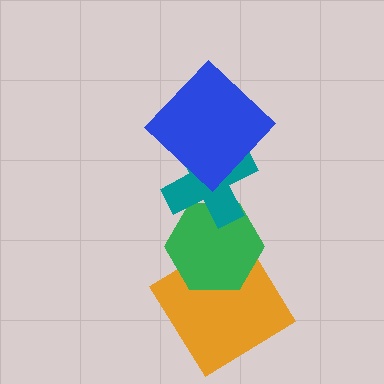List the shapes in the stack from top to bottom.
From top to bottom: the blue diamond, the teal cross, the green hexagon, the orange diamond.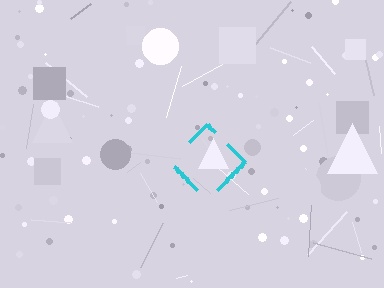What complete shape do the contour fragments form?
The contour fragments form a diamond.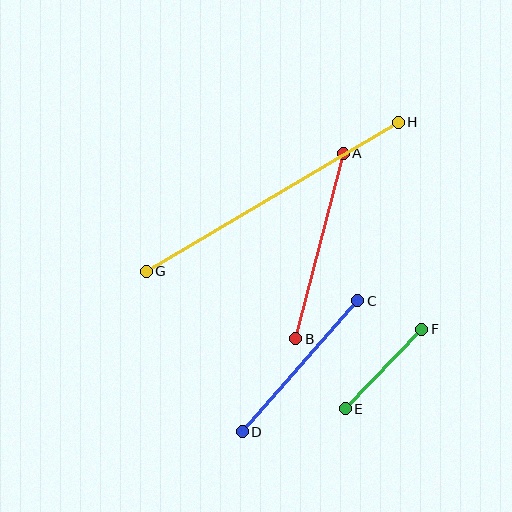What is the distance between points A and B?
The distance is approximately 191 pixels.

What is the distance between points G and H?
The distance is approximately 293 pixels.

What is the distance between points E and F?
The distance is approximately 110 pixels.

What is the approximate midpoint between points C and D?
The midpoint is at approximately (300, 366) pixels.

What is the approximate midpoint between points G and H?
The midpoint is at approximately (272, 197) pixels.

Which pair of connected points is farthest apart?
Points G and H are farthest apart.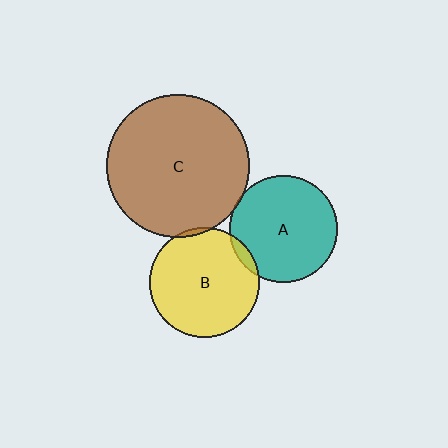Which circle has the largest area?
Circle C (brown).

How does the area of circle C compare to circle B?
Approximately 1.7 times.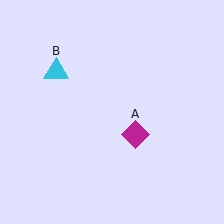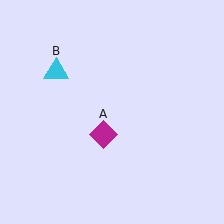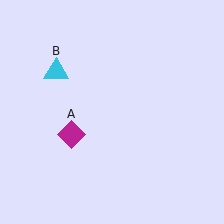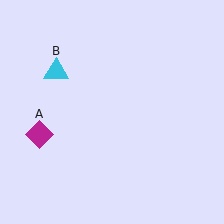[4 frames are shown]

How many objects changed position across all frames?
1 object changed position: magenta diamond (object A).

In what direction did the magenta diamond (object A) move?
The magenta diamond (object A) moved left.